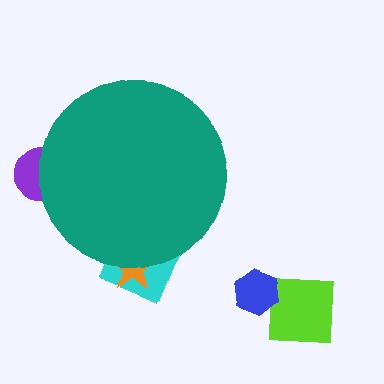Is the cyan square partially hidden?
Yes, the cyan square is partially hidden behind the teal circle.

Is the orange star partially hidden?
Yes, the orange star is partially hidden behind the teal circle.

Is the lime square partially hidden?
No, the lime square is fully visible.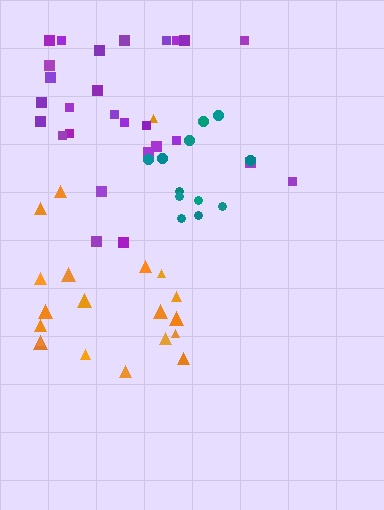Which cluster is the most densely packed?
Teal.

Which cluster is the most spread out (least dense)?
Orange.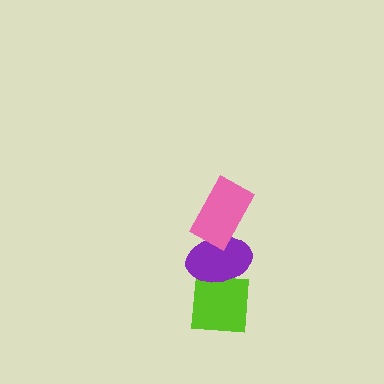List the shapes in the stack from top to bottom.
From top to bottom: the pink rectangle, the purple ellipse, the lime square.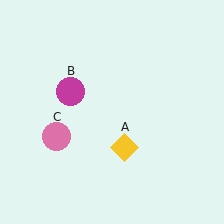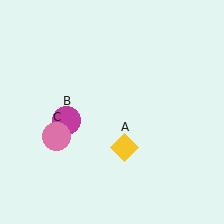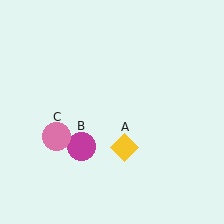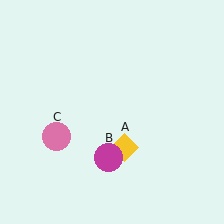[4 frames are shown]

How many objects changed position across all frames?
1 object changed position: magenta circle (object B).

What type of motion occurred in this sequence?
The magenta circle (object B) rotated counterclockwise around the center of the scene.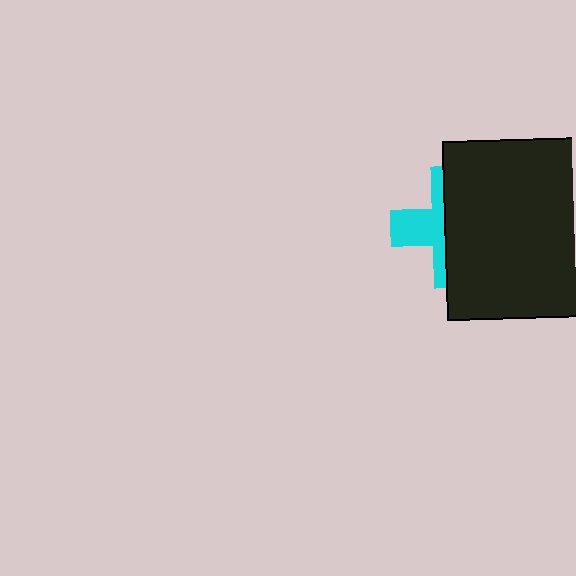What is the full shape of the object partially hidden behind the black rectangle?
The partially hidden object is a cyan cross.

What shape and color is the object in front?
The object in front is a black rectangle.